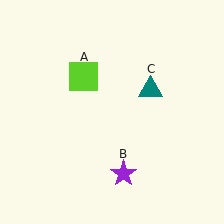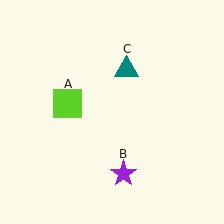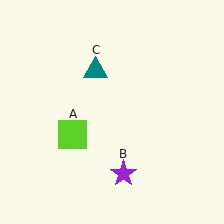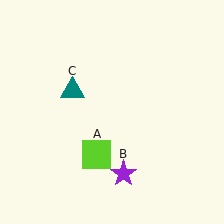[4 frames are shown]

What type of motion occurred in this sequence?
The lime square (object A), teal triangle (object C) rotated counterclockwise around the center of the scene.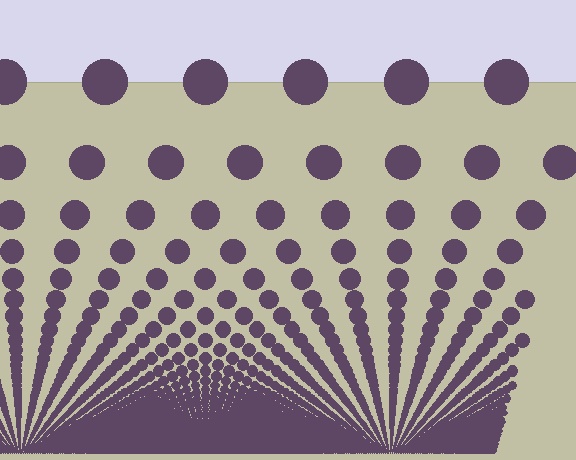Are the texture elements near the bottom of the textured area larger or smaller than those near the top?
Smaller. The gradient is inverted — elements near the bottom are smaller and denser.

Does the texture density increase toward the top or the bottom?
Density increases toward the bottom.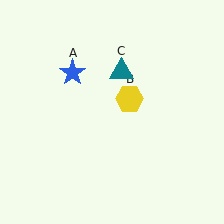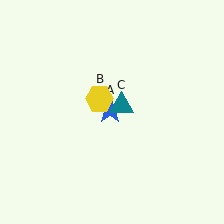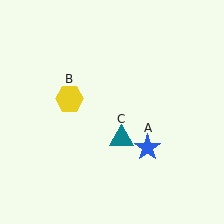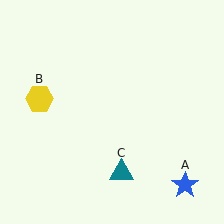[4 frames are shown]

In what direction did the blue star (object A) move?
The blue star (object A) moved down and to the right.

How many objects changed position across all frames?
3 objects changed position: blue star (object A), yellow hexagon (object B), teal triangle (object C).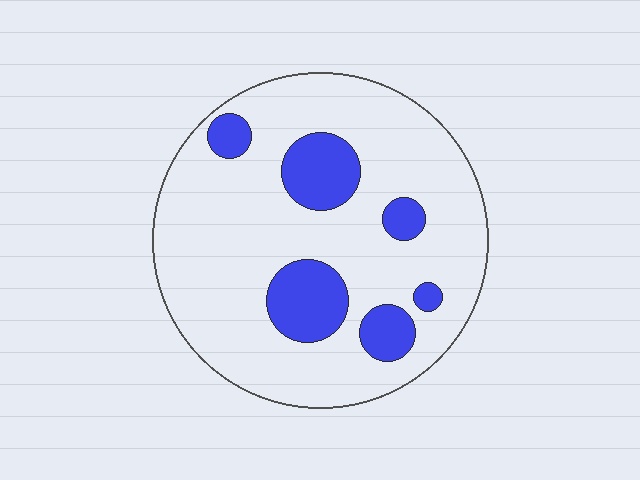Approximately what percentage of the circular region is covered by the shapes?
Approximately 20%.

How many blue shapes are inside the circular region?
6.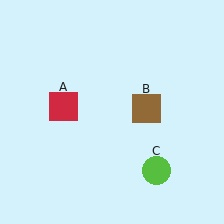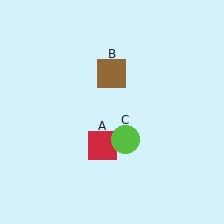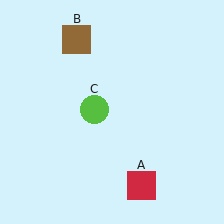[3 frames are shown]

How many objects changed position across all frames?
3 objects changed position: red square (object A), brown square (object B), lime circle (object C).